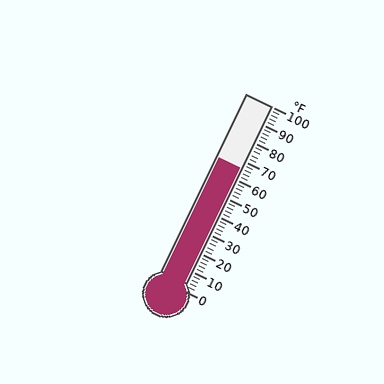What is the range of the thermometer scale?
The thermometer scale ranges from 0°F to 100°F.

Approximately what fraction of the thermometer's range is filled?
The thermometer is filled to approximately 65% of its range.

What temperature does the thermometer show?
The thermometer shows approximately 66°F.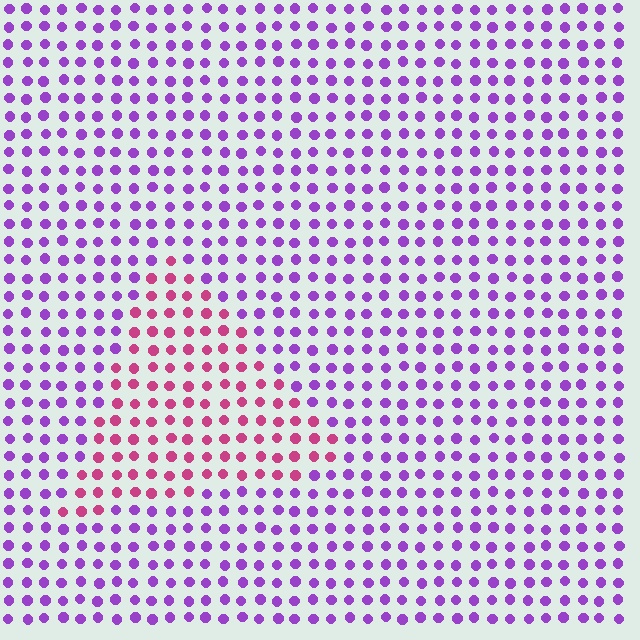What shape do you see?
I see a triangle.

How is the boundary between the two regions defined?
The boundary is defined purely by a slight shift in hue (about 50 degrees). Spacing, size, and orientation are identical on both sides.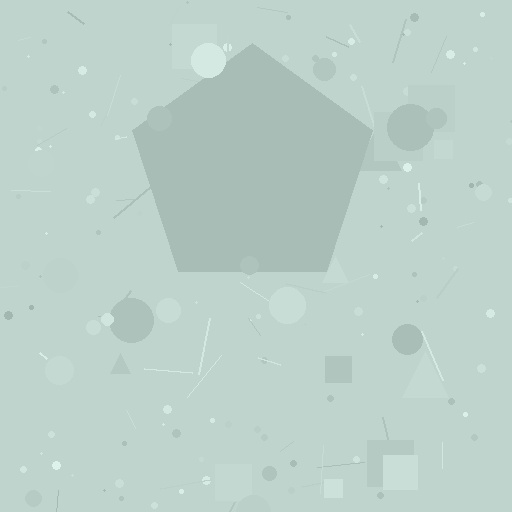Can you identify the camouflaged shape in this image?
The camouflaged shape is a pentagon.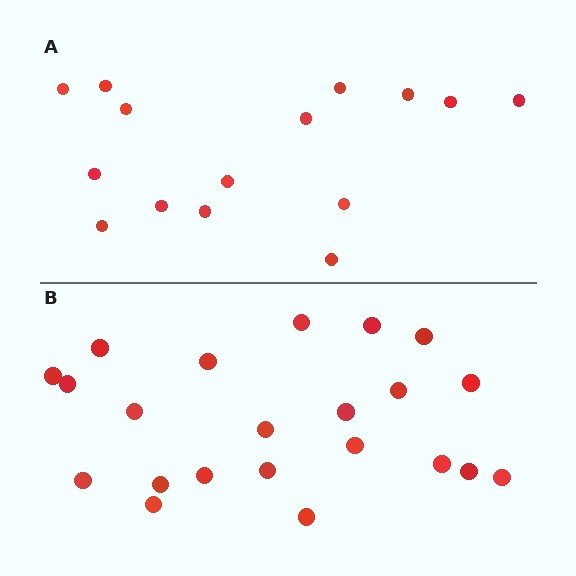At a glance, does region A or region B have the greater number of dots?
Region B (the bottom region) has more dots.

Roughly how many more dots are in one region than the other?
Region B has roughly 8 or so more dots than region A.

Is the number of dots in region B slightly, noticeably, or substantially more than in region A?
Region B has substantially more. The ratio is roughly 1.5 to 1.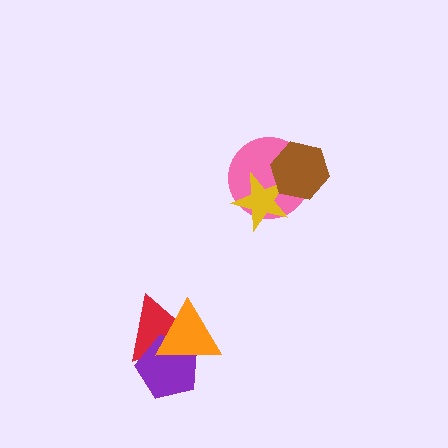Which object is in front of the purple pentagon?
The orange triangle is in front of the purple pentagon.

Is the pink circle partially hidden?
Yes, it is partially covered by another shape.